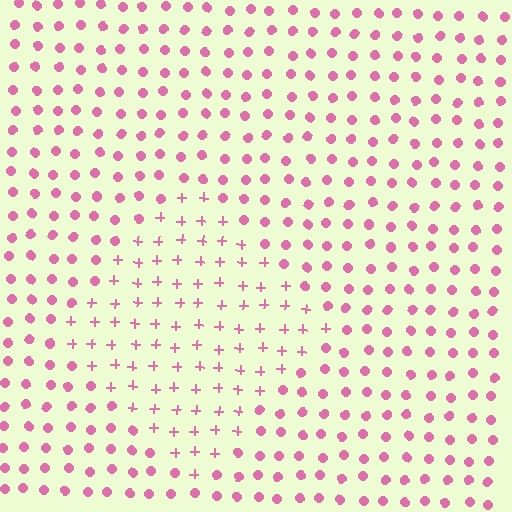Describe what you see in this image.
The image is filled with small pink elements arranged in a uniform grid. A diamond-shaped region contains plus signs, while the surrounding area contains circles. The boundary is defined purely by the change in element shape.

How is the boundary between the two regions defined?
The boundary is defined by a change in element shape: plus signs inside vs. circles outside. All elements share the same color and spacing.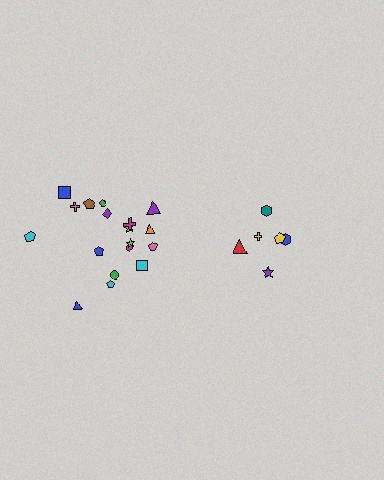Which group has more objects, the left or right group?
The left group.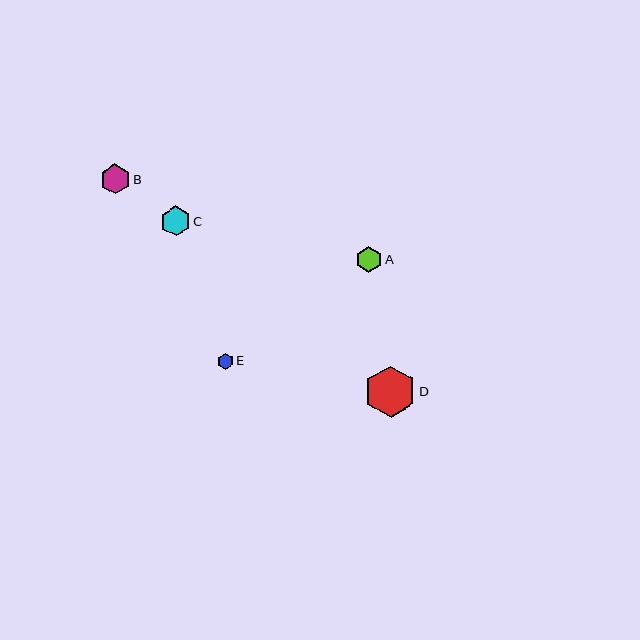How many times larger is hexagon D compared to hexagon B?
Hexagon D is approximately 1.7 times the size of hexagon B.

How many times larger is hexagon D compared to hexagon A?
Hexagon D is approximately 2.0 times the size of hexagon A.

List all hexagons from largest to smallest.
From largest to smallest: D, B, C, A, E.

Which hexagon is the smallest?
Hexagon E is the smallest with a size of approximately 16 pixels.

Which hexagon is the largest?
Hexagon D is the largest with a size of approximately 51 pixels.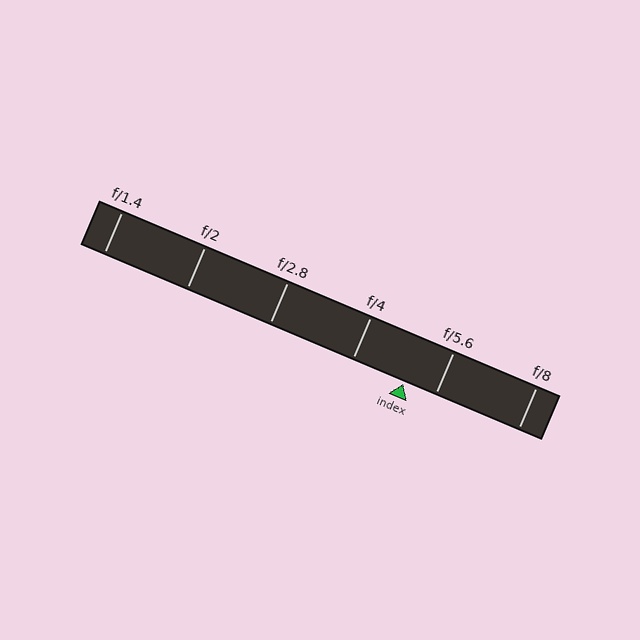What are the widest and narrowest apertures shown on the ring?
The widest aperture shown is f/1.4 and the narrowest is f/8.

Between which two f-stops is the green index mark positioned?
The index mark is between f/4 and f/5.6.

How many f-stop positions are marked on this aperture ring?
There are 6 f-stop positions marked.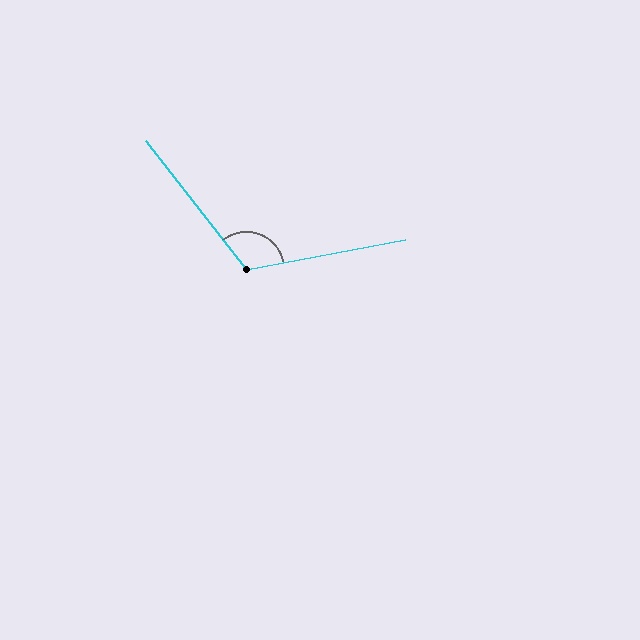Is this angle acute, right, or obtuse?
It is obtuse.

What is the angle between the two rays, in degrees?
Approximately 117 degrees.